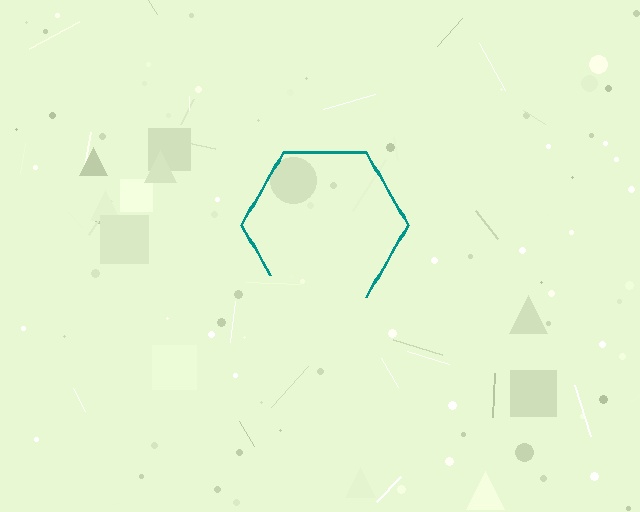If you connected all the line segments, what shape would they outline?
They would outline a hexagon.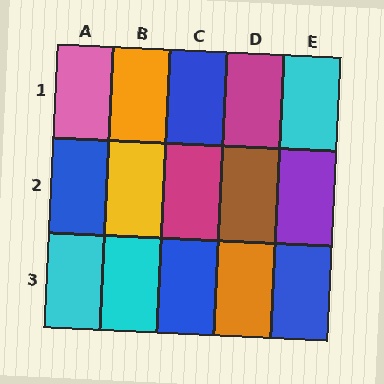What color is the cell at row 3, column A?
Cyan.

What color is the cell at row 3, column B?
Cyan.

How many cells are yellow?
1 cell is yellow.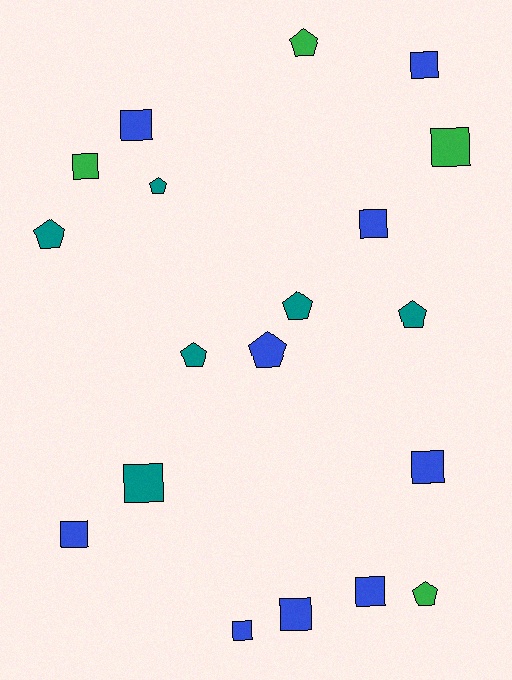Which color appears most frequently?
Blue, with 9 objects.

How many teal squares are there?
There is 1 teal square.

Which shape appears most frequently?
Square, with 11 objects.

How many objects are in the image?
There are 19 objects.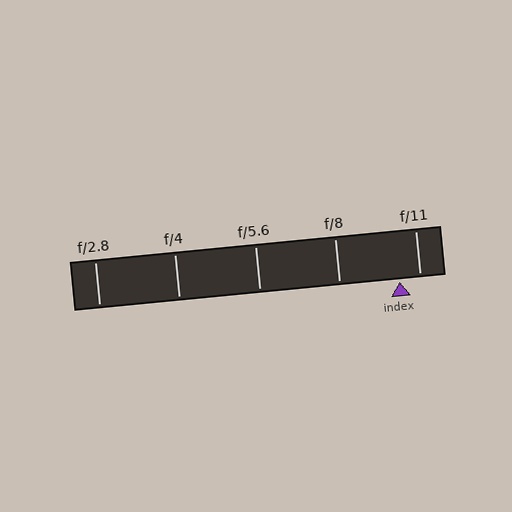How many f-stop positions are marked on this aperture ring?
There are 5 f-stop positions marked.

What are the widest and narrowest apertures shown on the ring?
The widest aperture shown is f/2.8 and the narrowest is f/11.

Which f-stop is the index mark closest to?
The index mark is closest to f/11.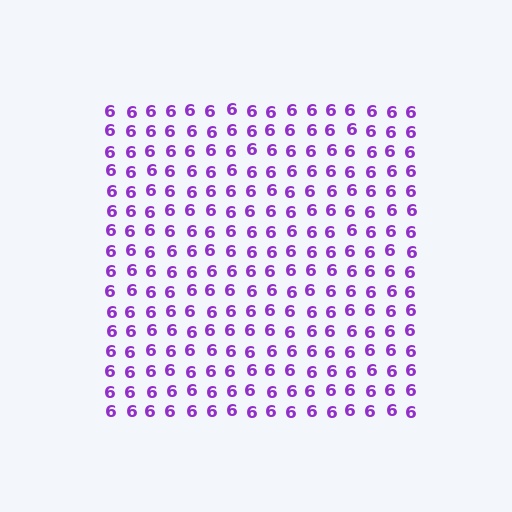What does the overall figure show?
The overall figure shows a square.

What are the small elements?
The small elements are digit 6's.